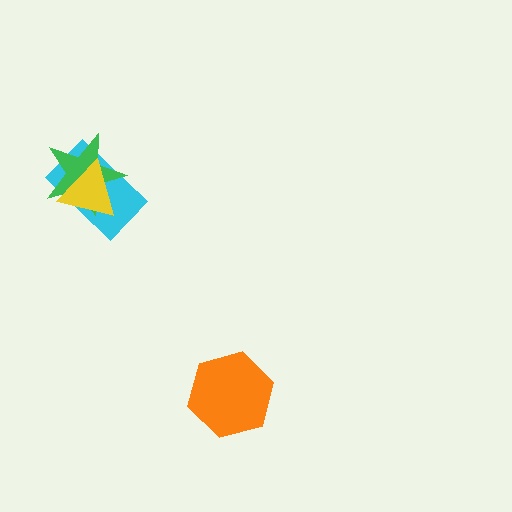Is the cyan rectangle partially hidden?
Yes, it is partially covered by another shape.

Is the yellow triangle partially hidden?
No, no other shape covers it.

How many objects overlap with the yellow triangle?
2 objects overlap with the yellow triangle.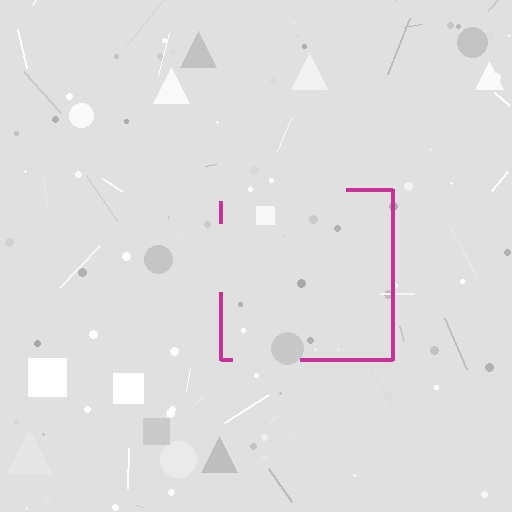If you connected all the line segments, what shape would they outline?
They would outline a square.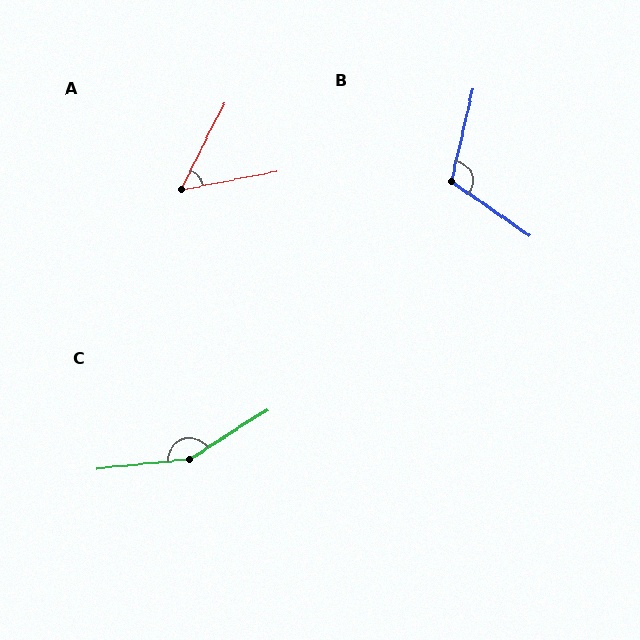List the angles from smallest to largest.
A (52°), B (112°), C (153°).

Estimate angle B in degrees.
Approximately 112 degrees.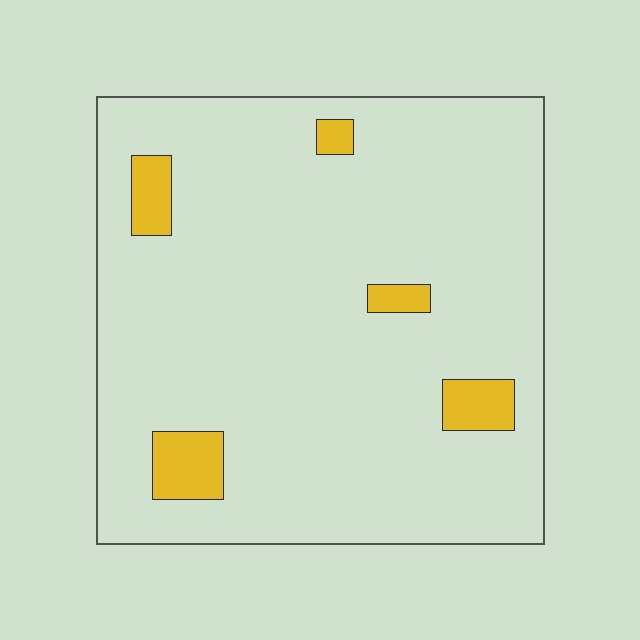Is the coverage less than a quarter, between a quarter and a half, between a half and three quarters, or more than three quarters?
Less than a quarter.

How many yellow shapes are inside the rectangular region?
5.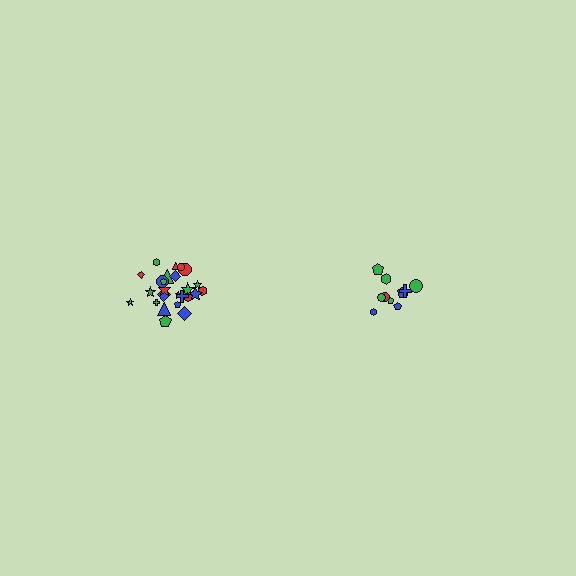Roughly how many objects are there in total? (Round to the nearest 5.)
Roughly 35 objects in total.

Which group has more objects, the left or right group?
The left group.